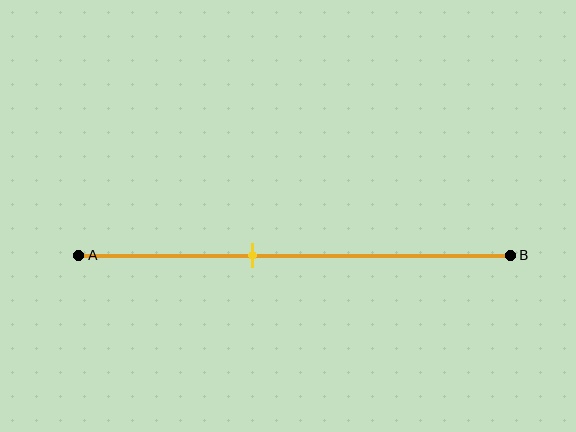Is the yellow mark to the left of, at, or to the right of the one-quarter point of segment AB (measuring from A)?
The yellow mark is to the right of the one-quarter point of segment AB.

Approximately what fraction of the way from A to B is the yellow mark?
The yellow mark is approximately 40% of the way from A to B.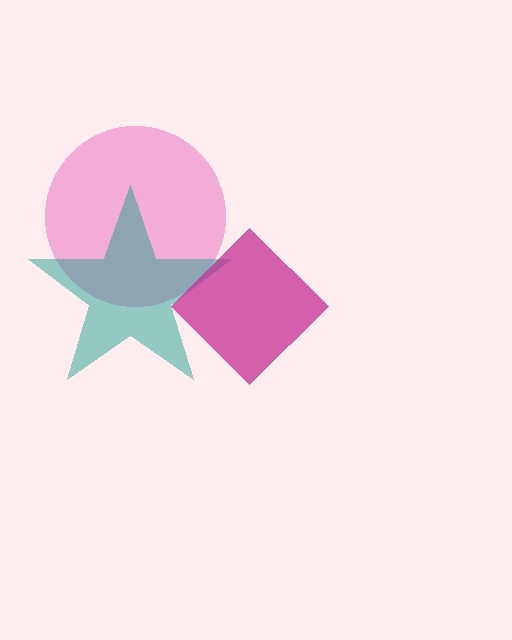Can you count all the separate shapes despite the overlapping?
Yes, there are 3 separate shapes.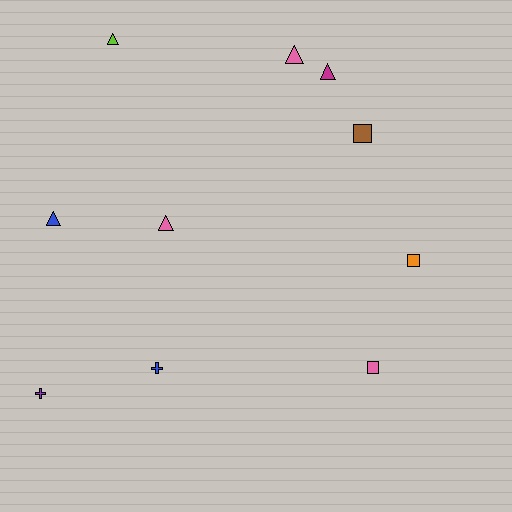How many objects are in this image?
There are 10 objects.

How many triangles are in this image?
There are 5 triangles.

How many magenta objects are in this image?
There is 1 magenta object.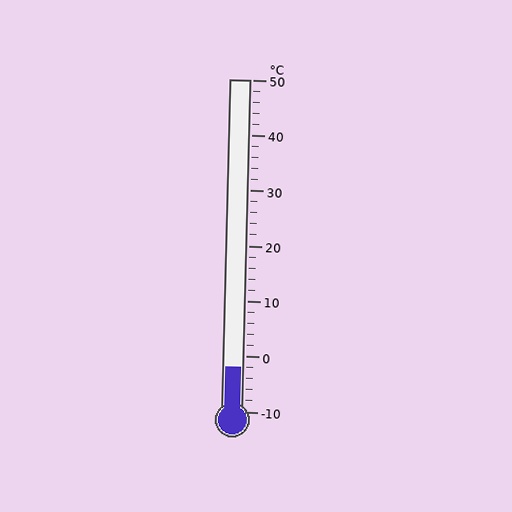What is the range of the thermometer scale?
The thermometer scale ranges from -10°C to 50°C.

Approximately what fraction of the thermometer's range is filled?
The thermometer is filled to approximately 15% of its range.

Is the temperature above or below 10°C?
The temperature is below 10°C.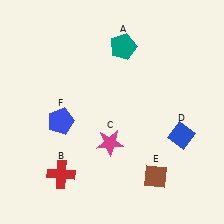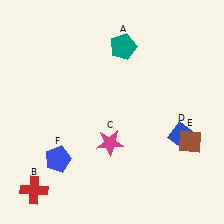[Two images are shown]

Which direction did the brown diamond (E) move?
The brown diamond (E) moved up.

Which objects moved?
The objects that moved are: the red cross (B), the brown diamond (E), the blue pentagon (F).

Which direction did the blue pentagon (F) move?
The blue pentagon (F) moved down.